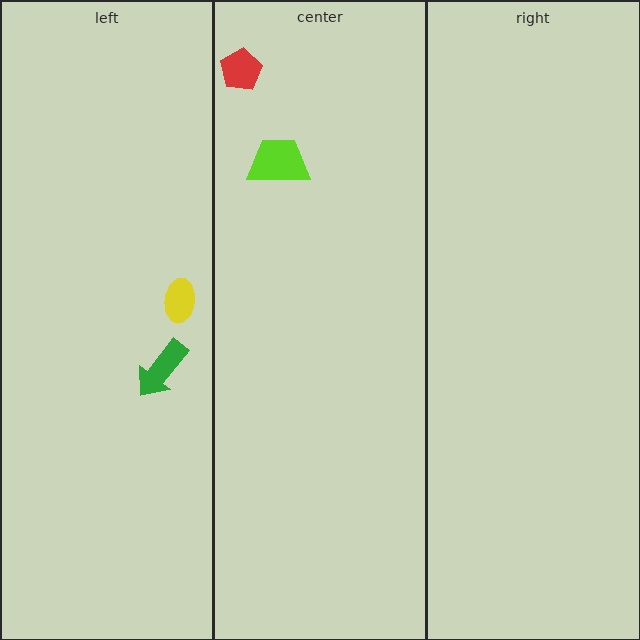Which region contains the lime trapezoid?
The center region.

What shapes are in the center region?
The red pentagon, the lime trapezoid.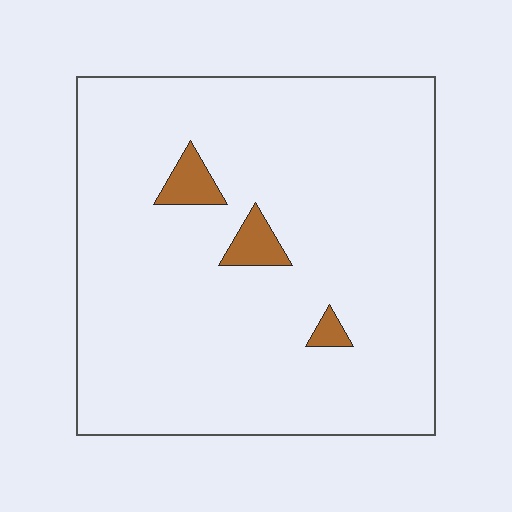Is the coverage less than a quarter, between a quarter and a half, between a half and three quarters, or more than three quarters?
Less than a quarter.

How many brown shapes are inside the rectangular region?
3.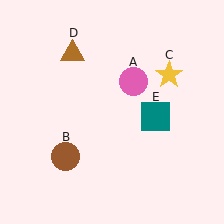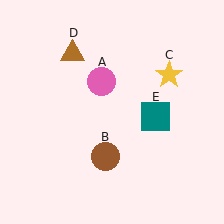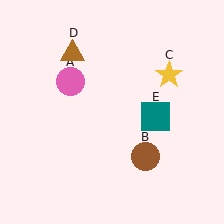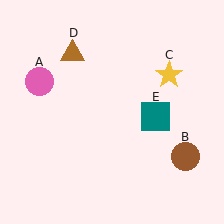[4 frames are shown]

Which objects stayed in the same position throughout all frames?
Yellow star (object C) and brown triangle (object D) and teal square (object E) remained stationary.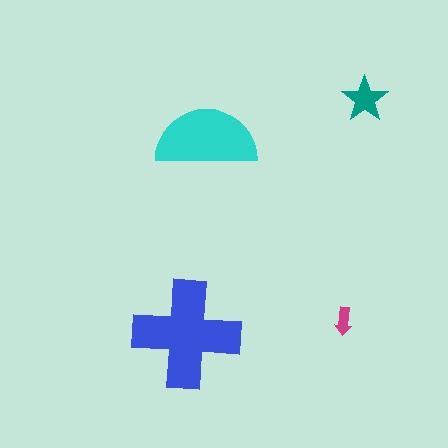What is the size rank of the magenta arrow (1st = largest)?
4th.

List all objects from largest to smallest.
The blue cross, the cyan semicircle, the teal star, the magenta arrow.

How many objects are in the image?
There are 4 objects in the image.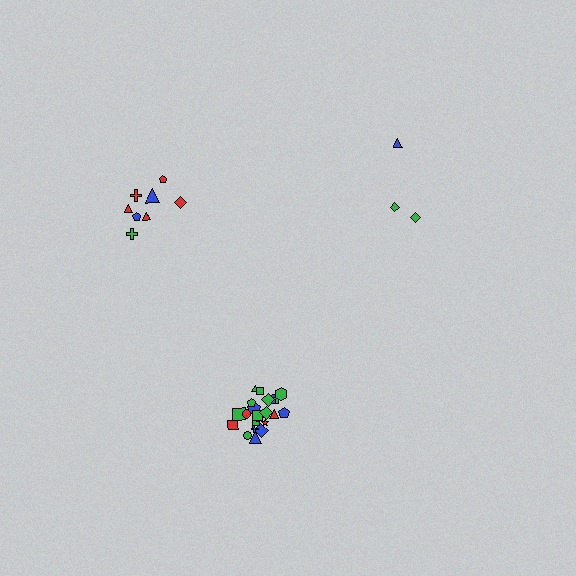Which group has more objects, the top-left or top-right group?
The top-left group.